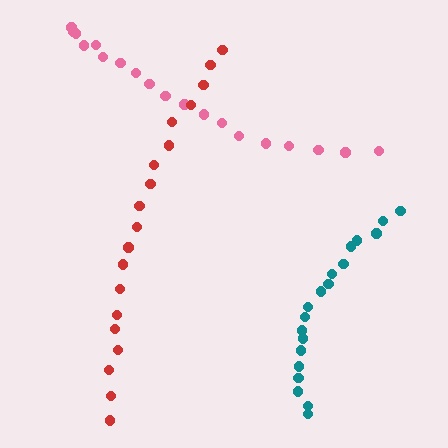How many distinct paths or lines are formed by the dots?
There are 3 distinct paths.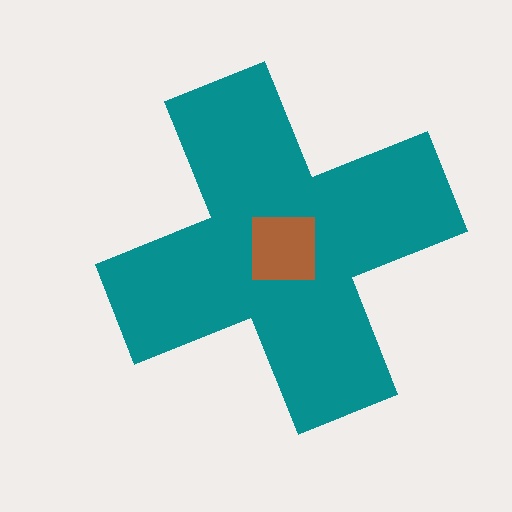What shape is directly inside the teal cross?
The brown square.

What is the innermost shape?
The brown square.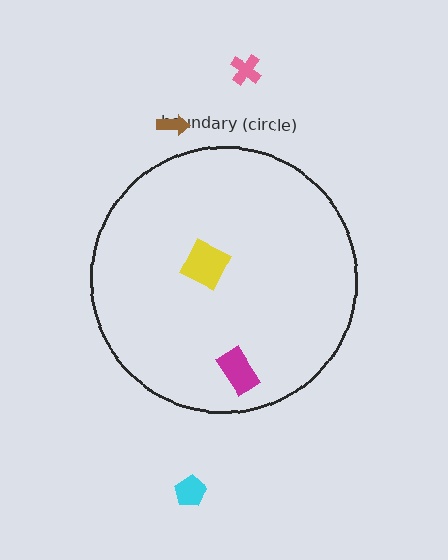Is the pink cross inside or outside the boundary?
Outside.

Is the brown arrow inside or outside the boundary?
Outside.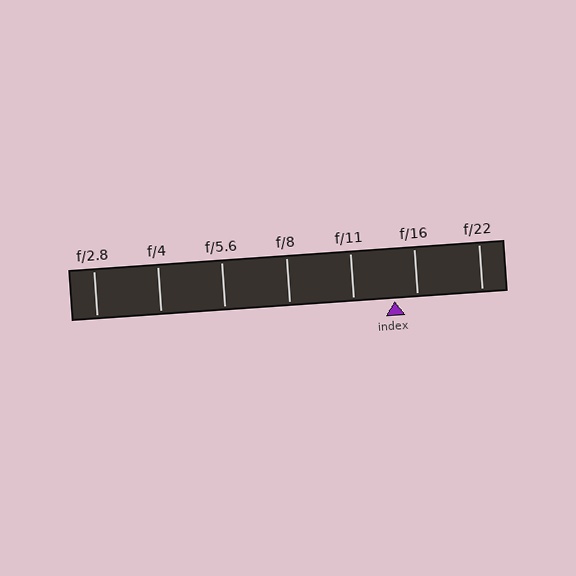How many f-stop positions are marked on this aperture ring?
There are 7 f-stop positions marked.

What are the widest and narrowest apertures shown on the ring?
The widest aperture shown is f/2.8 and the narrowest is f/22.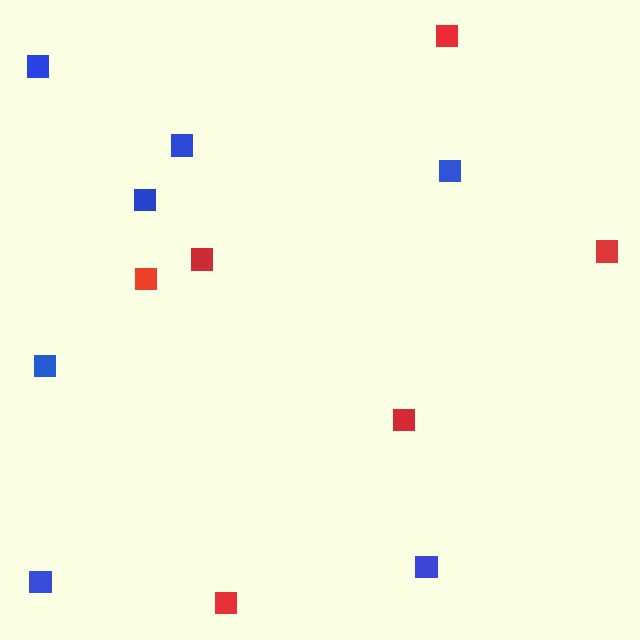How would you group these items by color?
There are 2 groups: one group of red squares (6) and one group of blue squares (7).